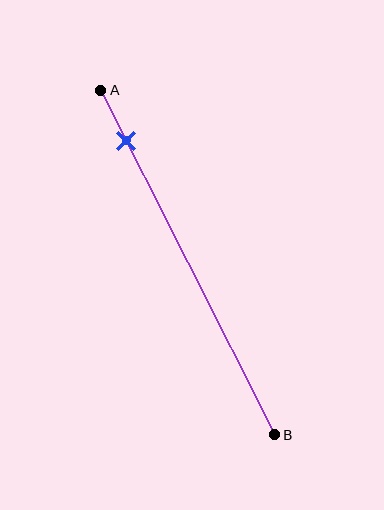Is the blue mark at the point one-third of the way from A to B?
No, the mark is at about 15% from A, not at the 33% one-third point.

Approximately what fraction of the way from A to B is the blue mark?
The blue mark is approximately 15% of the way from A to B.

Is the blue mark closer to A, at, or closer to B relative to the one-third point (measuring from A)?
The blue mark is closer to point A than the one-third point of segment AB.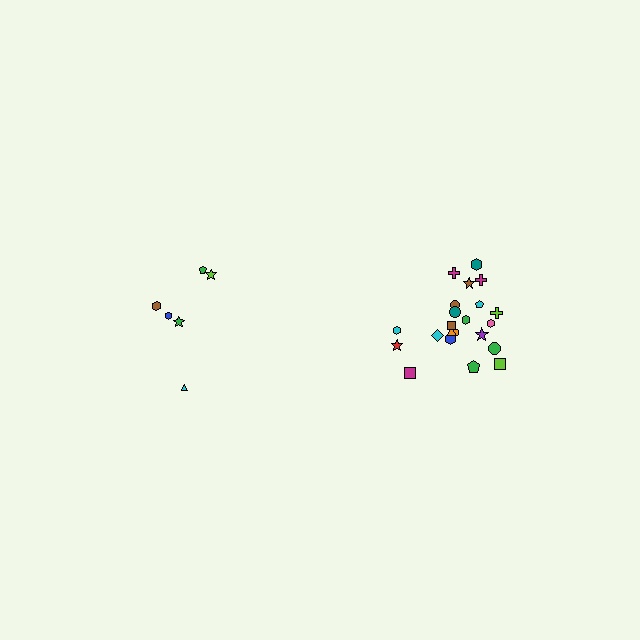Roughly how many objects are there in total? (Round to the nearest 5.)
Roughly 30 objects in total.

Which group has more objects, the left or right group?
The right group.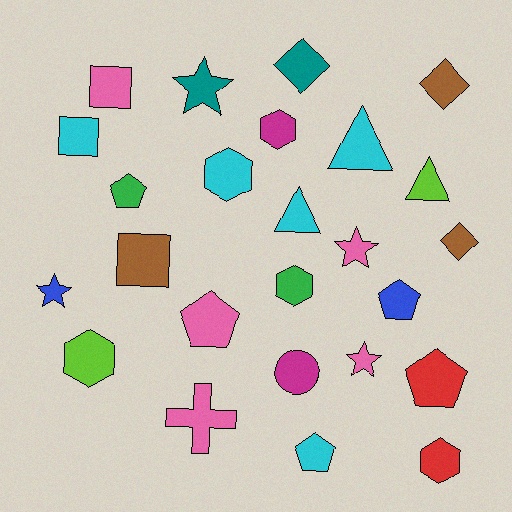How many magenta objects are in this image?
There are 2 magenta objects.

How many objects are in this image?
There are 25 objects.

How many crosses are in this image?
There is 1 cross.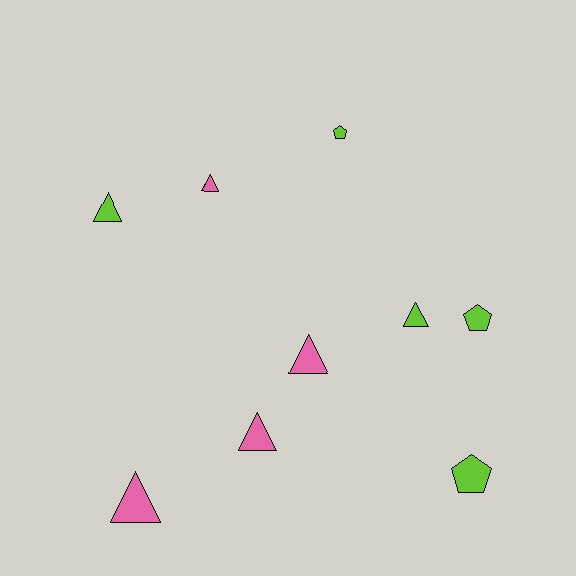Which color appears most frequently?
Lime, with 5 objects.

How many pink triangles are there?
There are 4 pink triangles.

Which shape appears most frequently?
Triangle, with 6 objects.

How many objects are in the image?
There are 9 objects.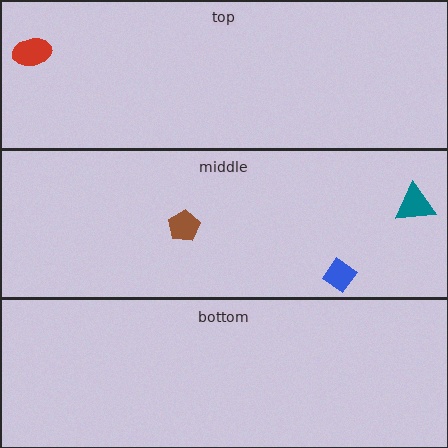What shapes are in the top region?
The red ellipse.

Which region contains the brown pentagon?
The middle region.